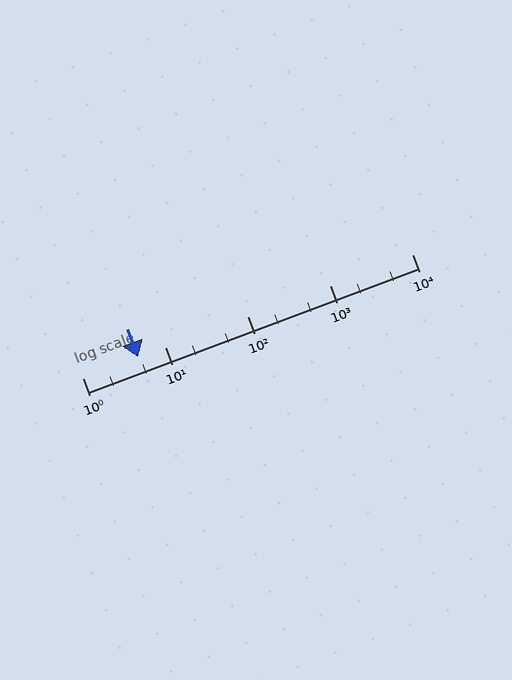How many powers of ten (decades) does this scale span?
The scale spans 4 decades, from 1 to 10000.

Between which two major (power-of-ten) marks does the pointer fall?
The pointer is between 1 and 10.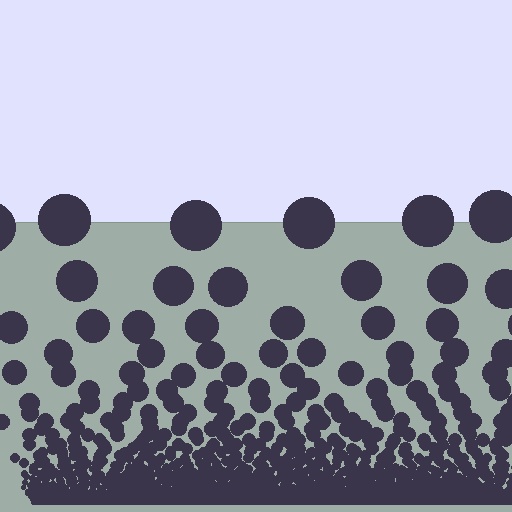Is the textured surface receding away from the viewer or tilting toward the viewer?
The surface appears to tilt toward the viewer. Texture elements get larger and sparser toward the top.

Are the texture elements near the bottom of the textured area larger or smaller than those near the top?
Smaller. The gradient is inverted — elements near the bottom are smaller and denser.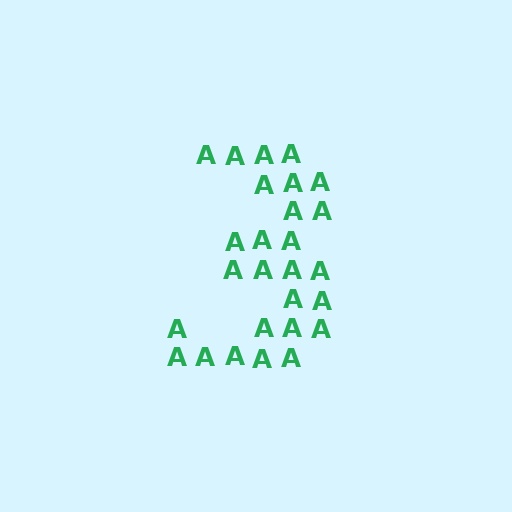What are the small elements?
The small elements are letter A's.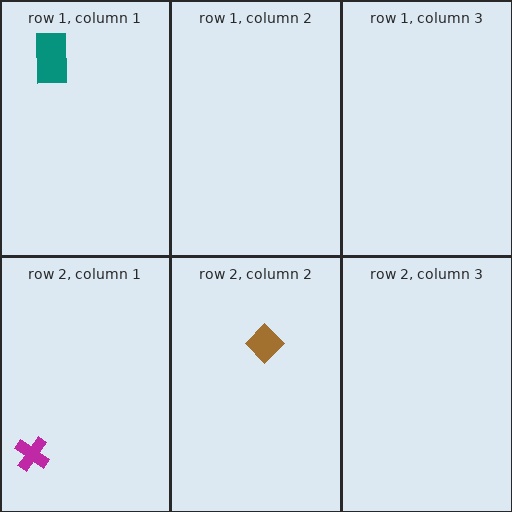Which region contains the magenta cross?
The row 2, column 1 region.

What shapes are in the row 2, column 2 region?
The brown diamond.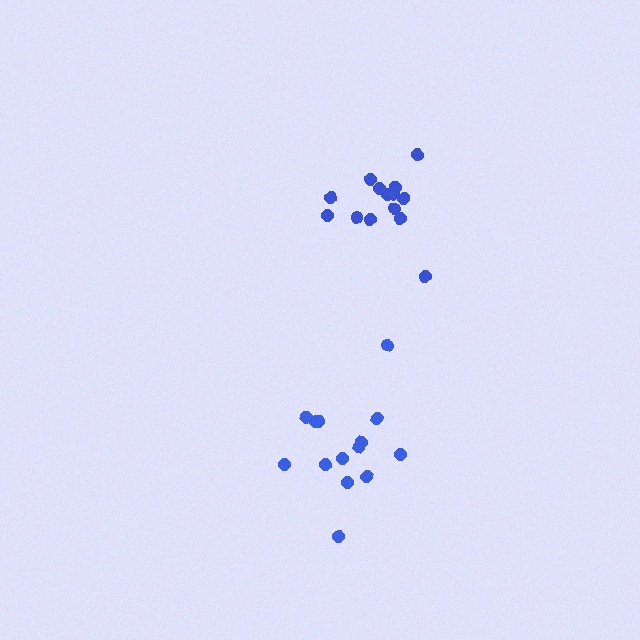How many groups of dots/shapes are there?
There are 2 groups.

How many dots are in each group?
Group 1: 14 dots, Group 2: 14 dots (28 total).